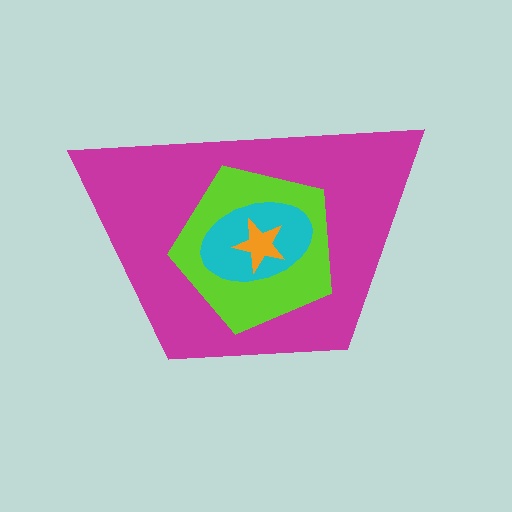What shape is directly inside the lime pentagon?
The cyan ellipse.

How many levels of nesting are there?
4.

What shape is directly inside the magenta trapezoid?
The lime pentagon.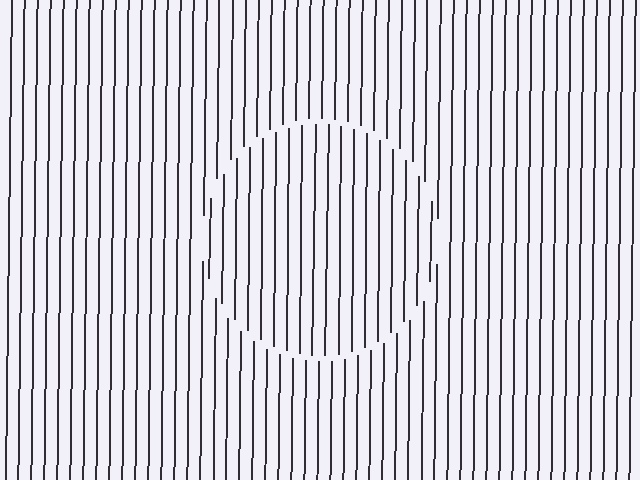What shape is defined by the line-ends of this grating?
An illusory circle. The interior of the shape contains the same grating, shifted by half a period — the contour is defined by the phase discontinuity where line-ends from the inner and outer gratings abut.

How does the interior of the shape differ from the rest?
The interior of the shape contains the same grating, shifted by half a period — the contour is defined by the phase discontinuity where line-ends from the inner and outer gratings abut.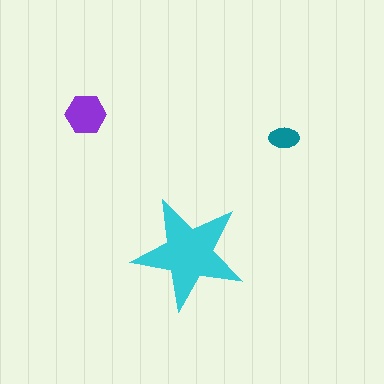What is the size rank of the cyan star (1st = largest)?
1st.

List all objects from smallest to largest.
The teal ellipse, the purple hexagon, the cyan star.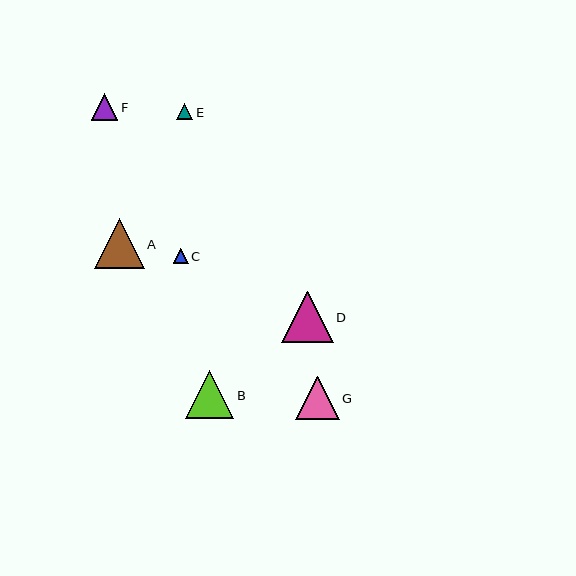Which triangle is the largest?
Triangle D is the largest with a size of approximately 51 pixels.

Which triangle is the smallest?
Triangle C is the smallest with a size of approximately 15 pixels.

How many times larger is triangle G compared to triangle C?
Triangle G is approximately 2.8 times the size of triangle C.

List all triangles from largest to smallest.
From largest to smallest: D, A, B, G, F, E, C.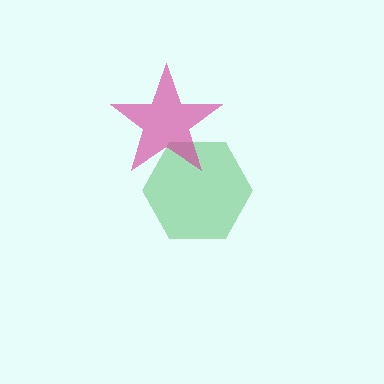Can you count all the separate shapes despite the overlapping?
Yes, there are 2 separate shapes.